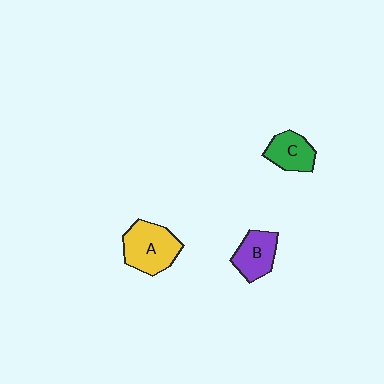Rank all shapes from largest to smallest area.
From largest to smallest: A (yellow), B (purple), C (green).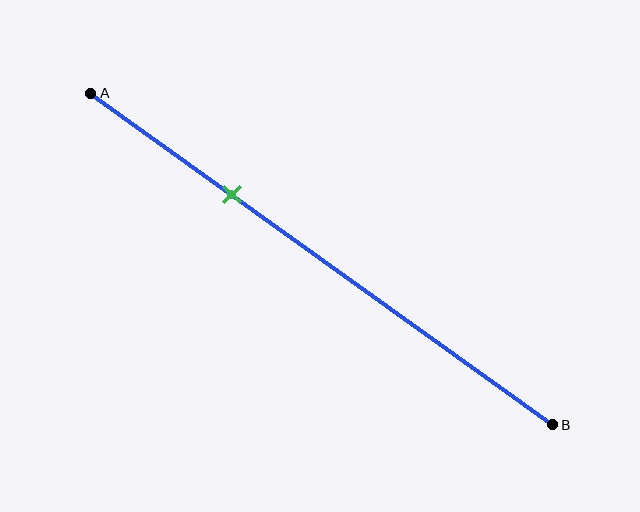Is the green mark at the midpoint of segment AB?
No, the mark is at about 30% from A, not at the 50% midpoint.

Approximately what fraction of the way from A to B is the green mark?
The green mark is approximately 30% of the way from A to B.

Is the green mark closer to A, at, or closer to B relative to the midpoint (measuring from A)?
The green mark is closer to point A than the midpoint of segment AB.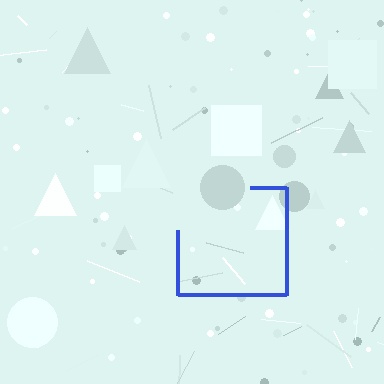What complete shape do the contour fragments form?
The contour fragments form a square.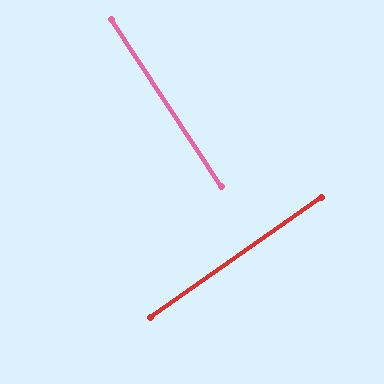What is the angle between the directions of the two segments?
Approximately 88 degrees.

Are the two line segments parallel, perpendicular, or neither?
Perpendicular — they meet at approximately 88°.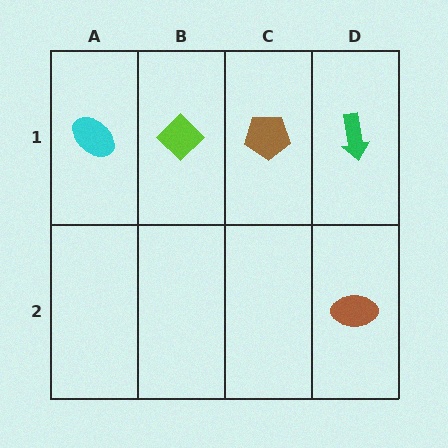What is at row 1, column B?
A lime diamond.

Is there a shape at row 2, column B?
No, that cell is empty.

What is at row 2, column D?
A brown ellipse.